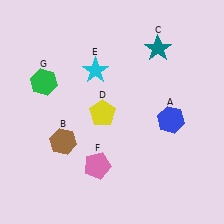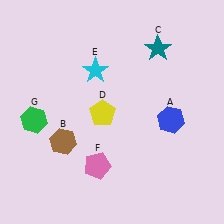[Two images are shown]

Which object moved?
The green hexagon (G) moved down.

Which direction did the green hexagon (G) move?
The green hexagon (G) moved down.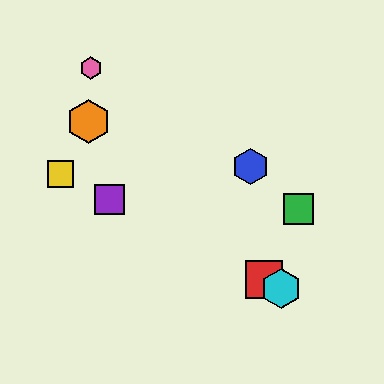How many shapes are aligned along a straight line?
4 shapes (the red square, the yellow square, the purple square, the cyan hexagon) are aligned along a straight line.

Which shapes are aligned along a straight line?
The red square, the yellow square, the purple square, the cyan hexagon are aligned along a straight line.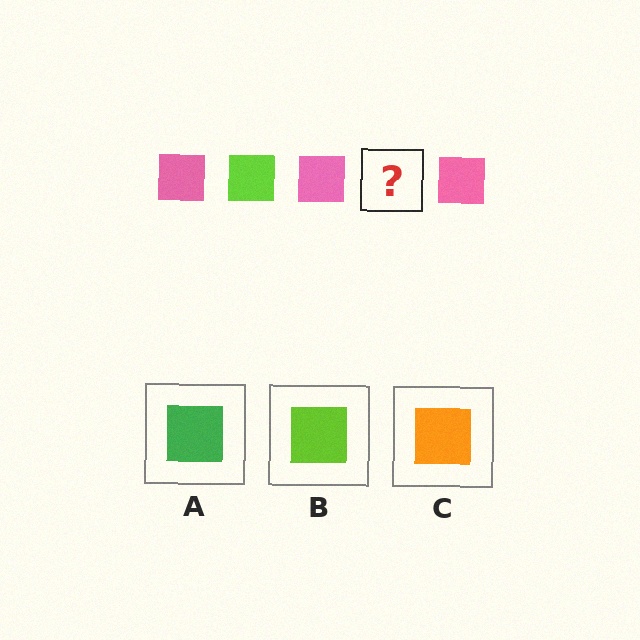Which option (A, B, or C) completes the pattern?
B.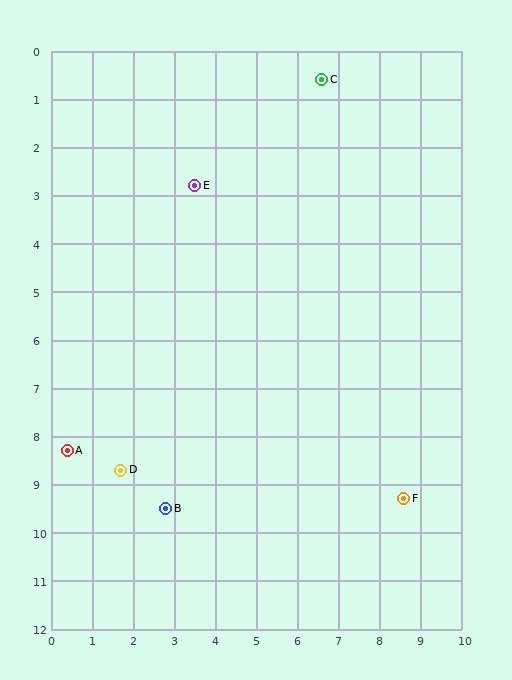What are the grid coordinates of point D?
Point D is at approximately (1.7, 8.7).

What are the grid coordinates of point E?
Point E is at approximately (3.5, 2.8).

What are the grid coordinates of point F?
Point F is at approximately (8.6, 9.3).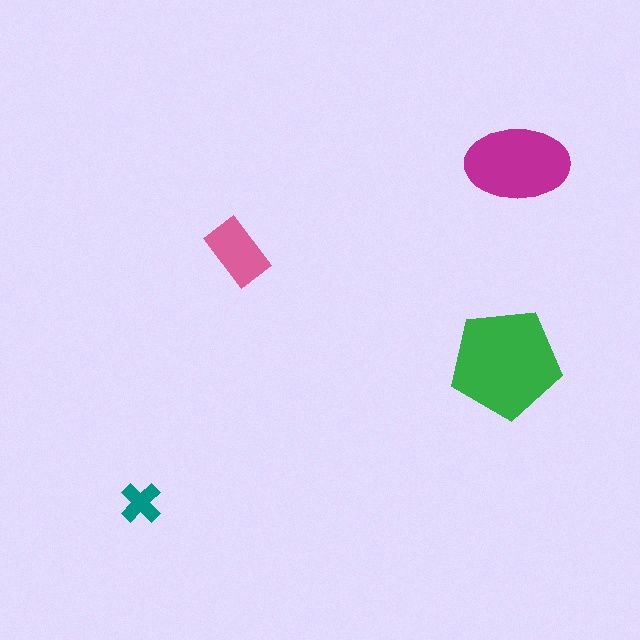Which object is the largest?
The green pentagon.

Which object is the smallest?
The teal cross.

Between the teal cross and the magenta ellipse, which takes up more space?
The magenta ellipse.